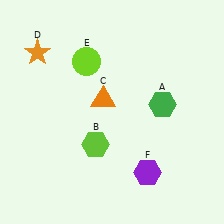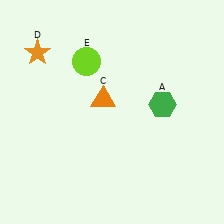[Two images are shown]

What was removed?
The lime hexagon (B), the purple hexagon (F) were removed in Image 2.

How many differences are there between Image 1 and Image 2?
There are 2 differences between the two images.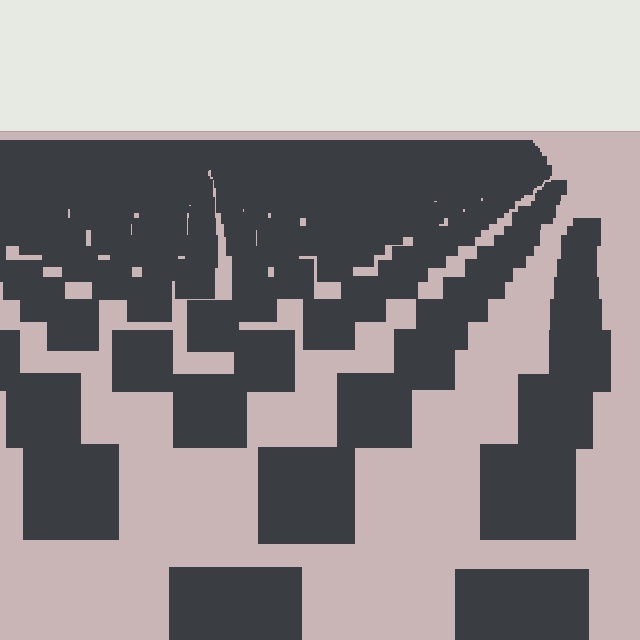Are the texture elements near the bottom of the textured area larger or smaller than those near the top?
Larger. Near the bottom, elements are closer to the viewer and appear at a bigger on-screen size.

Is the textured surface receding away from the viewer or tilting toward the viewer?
The surface is receding away from the viewer. Texture elements get smaller and denser toward the top.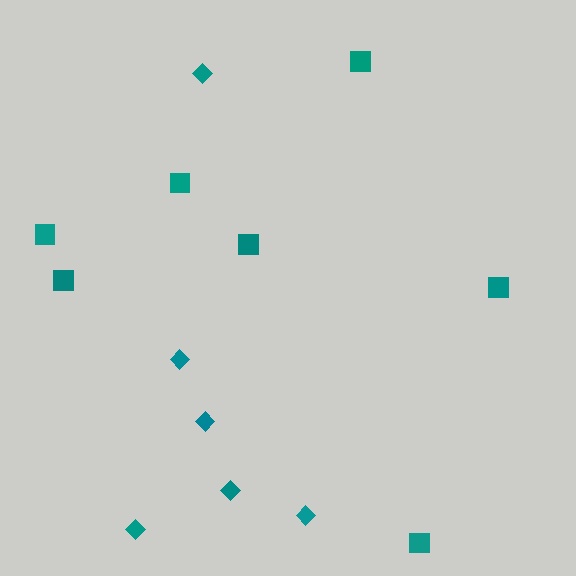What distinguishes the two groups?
There are 2 groups: one group of diamonds (6) and one group of squares (7).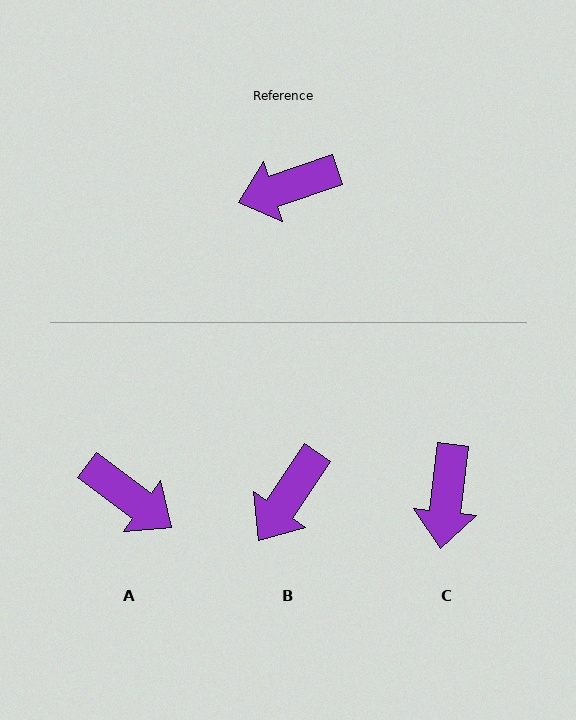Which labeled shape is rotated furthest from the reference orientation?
A, about 125 degrees away.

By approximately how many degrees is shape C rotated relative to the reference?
Approximately 65 degrees counter-clockwise.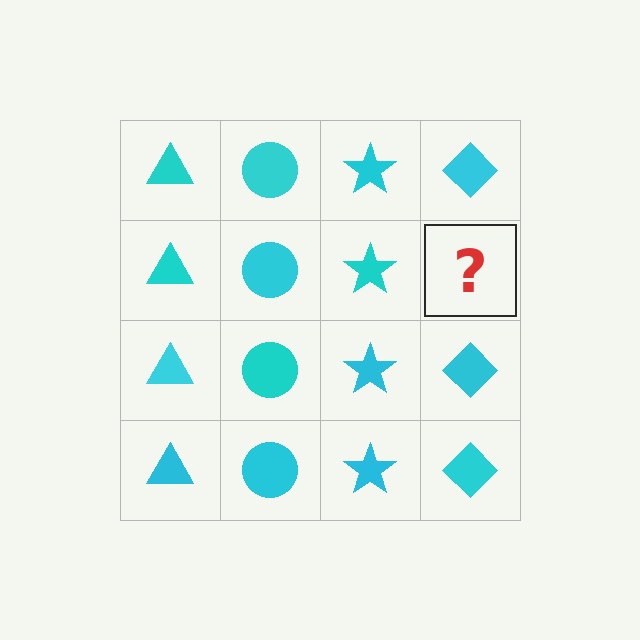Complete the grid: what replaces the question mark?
The question mark should be replaced with a cyan diamond.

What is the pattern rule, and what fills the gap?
The rule is that each column has a consistent shape. The gap should be filled with a cyan diamond.